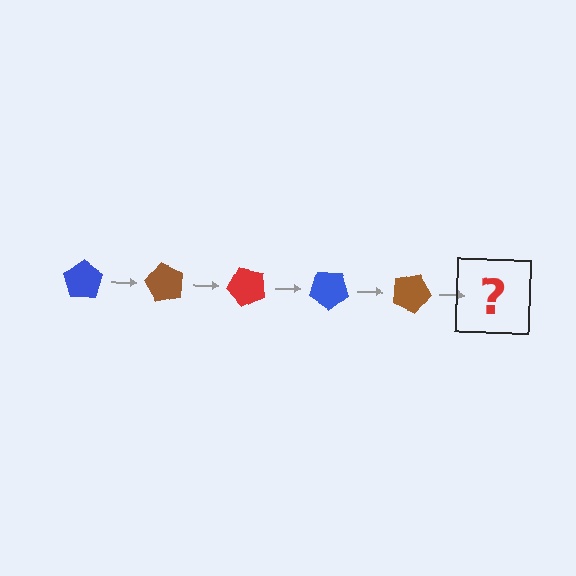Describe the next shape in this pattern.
It should be a red pentagon, rotated 300 degrees from the start.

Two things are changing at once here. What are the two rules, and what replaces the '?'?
The two rules are that it rotates 60 degrees each step and the color cycles through blue, brown, and red. The '?' should be a red pentagon, rotated 300 degrees from the start.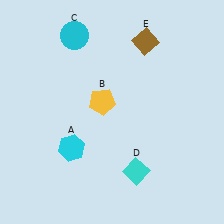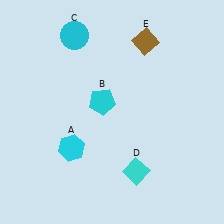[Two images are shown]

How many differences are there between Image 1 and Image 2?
There is 1 difference between the two images.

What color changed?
The pentagon (B) changed from yellow in Image 1 to cyan in Image 2.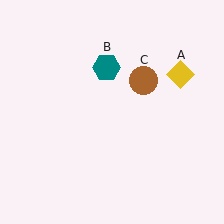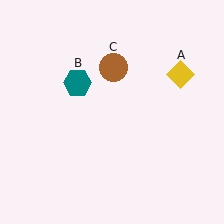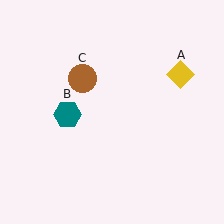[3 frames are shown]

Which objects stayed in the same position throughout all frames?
Yellow diamond (object A) remained stationary.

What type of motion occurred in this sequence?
The teal hexagon (object B), brown circle (object C) rotated counterclockwise around the center of the scene.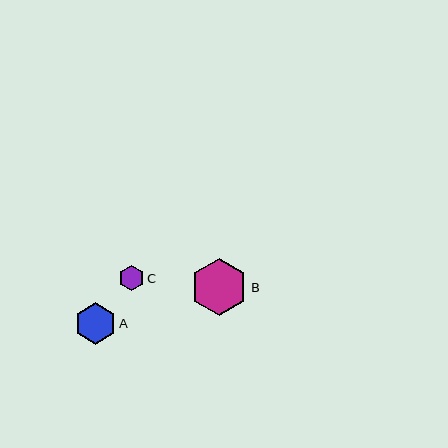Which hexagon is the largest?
Hexagon B is the largest with a size of approximately 57 pixels.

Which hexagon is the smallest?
Hexagon C is the smallest with a size of approximately 26 pixels.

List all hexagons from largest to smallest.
From largest to smallest: B, A, C.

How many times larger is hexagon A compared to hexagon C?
Hexagon A is approximately 1.6 times the size of hexagon C.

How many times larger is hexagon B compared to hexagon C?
Hexagon B is approximately 2.2 times the size of hexagon C.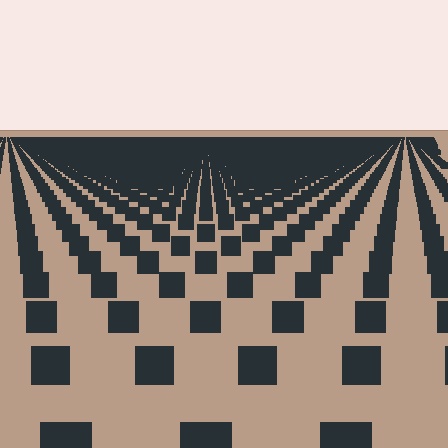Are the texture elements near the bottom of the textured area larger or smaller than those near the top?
Larger. Near the bottom, elements are closer to the viewer and appear at a bigger on-screen size.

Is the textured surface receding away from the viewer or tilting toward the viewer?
The surface is receding away from the viewer. Texture elements get smaller and denser toward the top.